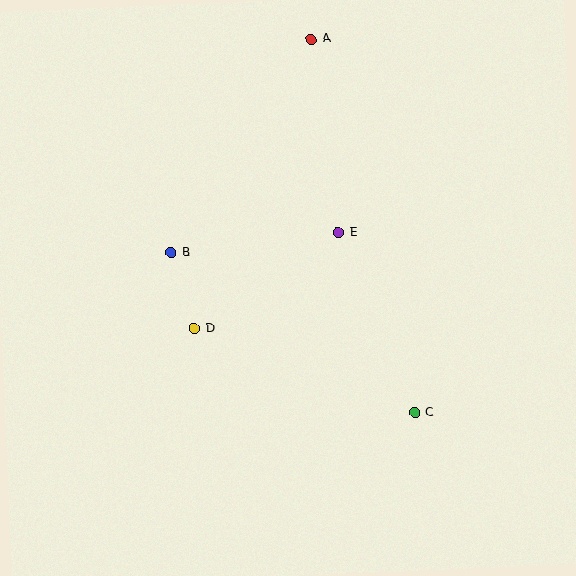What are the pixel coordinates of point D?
Point D is at (194, 329).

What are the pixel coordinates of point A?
Point A is at (311, 39).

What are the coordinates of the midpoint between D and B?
The midpoint between D and B is at (183, 291).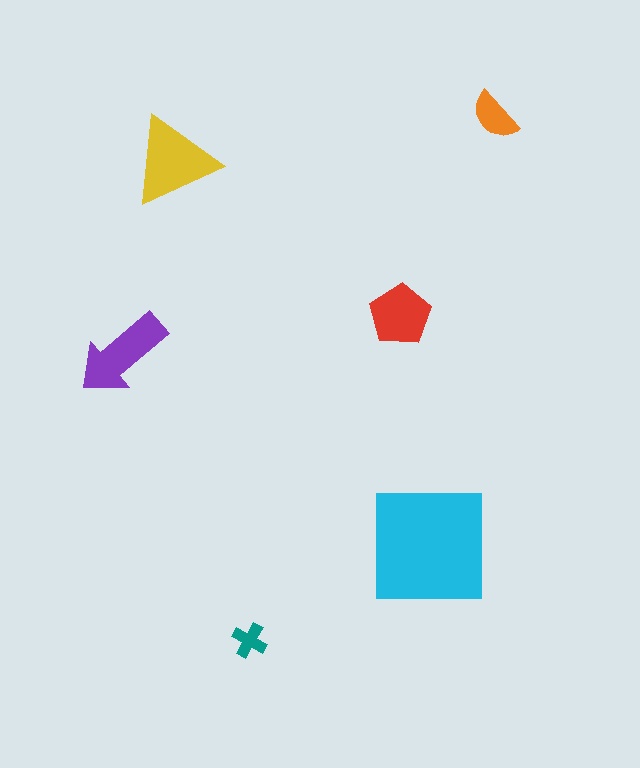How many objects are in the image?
There are 6 objects in the image.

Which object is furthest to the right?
The orange semicircle is rightmost.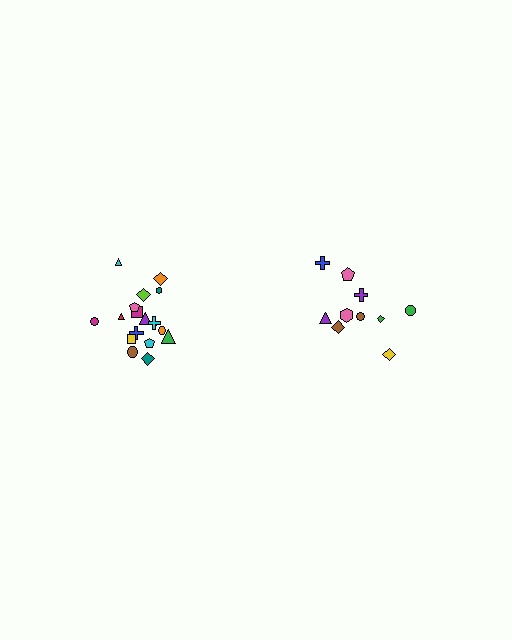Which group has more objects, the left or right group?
The left group.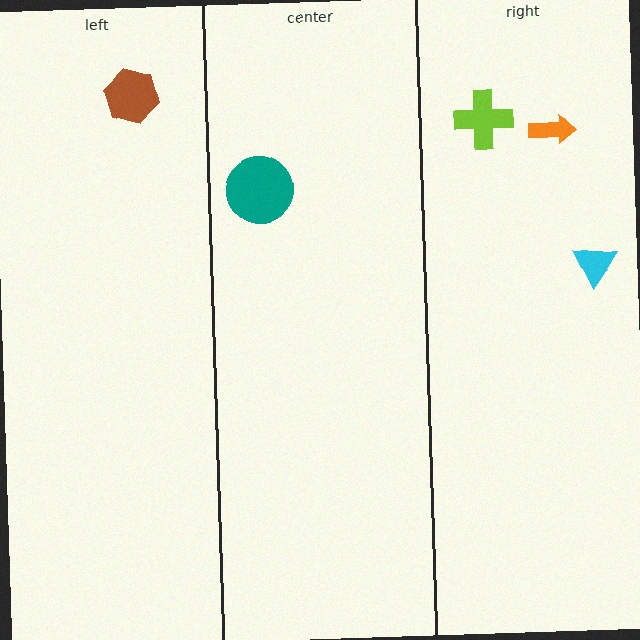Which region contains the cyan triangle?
The right region.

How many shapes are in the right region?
3.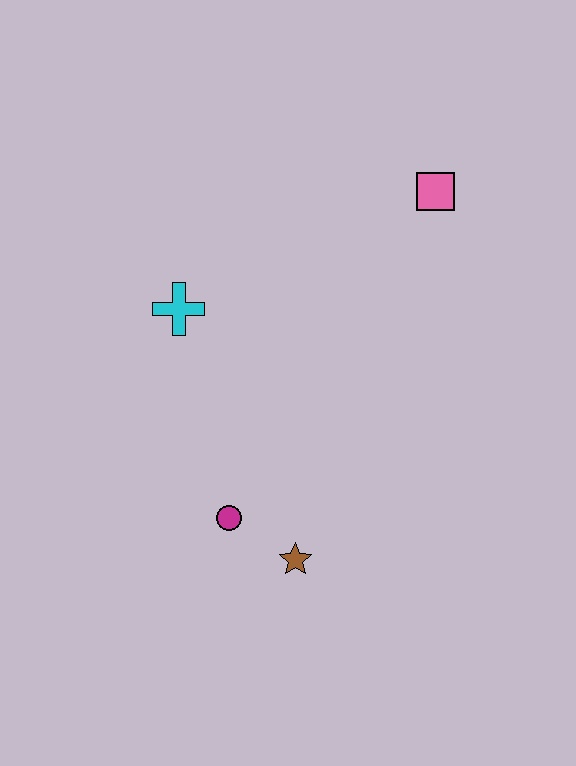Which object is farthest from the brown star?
The pink square is farthest from the brown star.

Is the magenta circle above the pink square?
No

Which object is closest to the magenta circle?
The brown star is closest to the magenta circle.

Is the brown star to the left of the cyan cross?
No